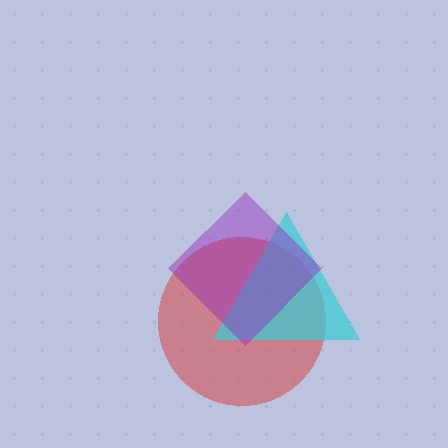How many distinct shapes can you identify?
There are 3 distinct shapes: a red circle, a cyan triangle, a purple diamond.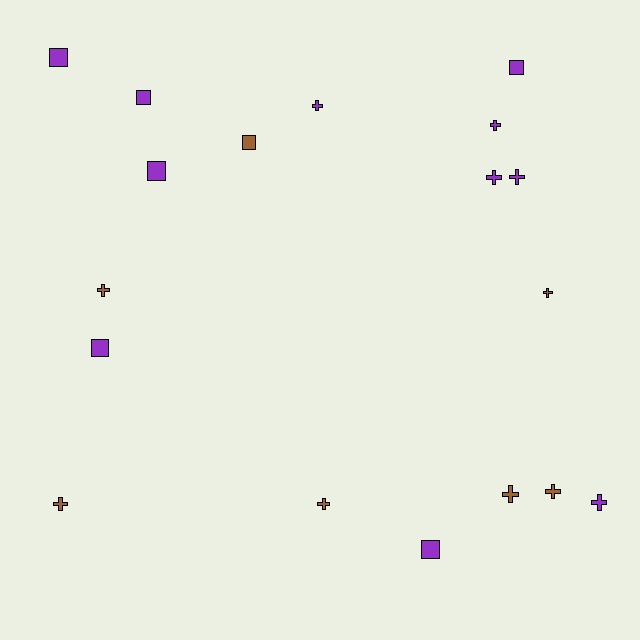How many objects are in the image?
There are 18 objects.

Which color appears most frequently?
Purple, with 11 objects.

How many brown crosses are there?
There are 6 brown crosses.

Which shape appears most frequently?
Cross, with 11 objects.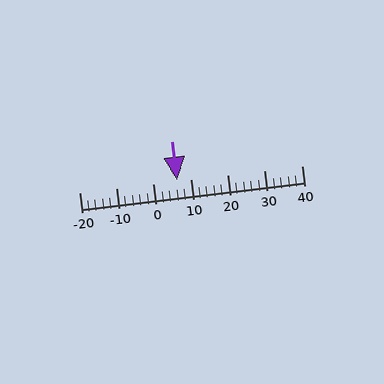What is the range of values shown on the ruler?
The ruler shows values from -20 to 40.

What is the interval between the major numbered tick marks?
The major tick marks are spaced 10 units apart.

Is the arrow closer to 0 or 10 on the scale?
The arrow is closer to 10.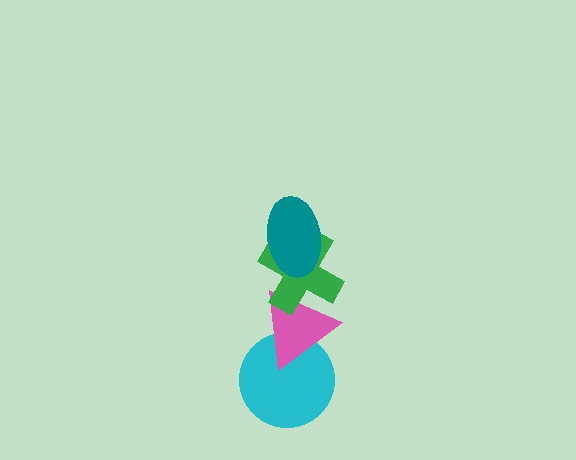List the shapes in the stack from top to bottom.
From top to bottom: the teal ellipse, the green cross, the pink triangle, the cyan circle.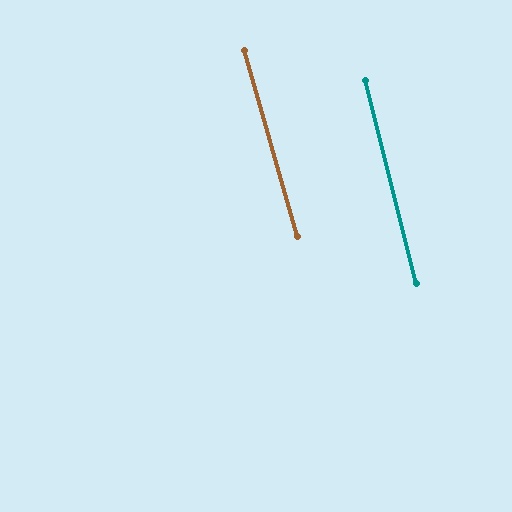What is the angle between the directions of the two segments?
Approximately 2 degrees.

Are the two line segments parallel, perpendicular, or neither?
Parallel — their directions differ by only 1.9°.